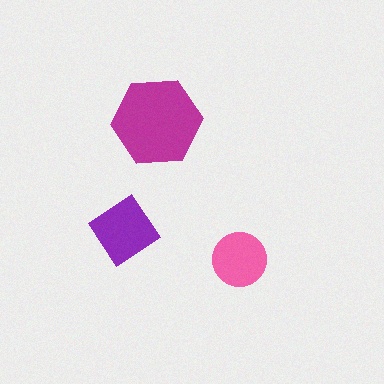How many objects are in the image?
There are 3 objects in the image.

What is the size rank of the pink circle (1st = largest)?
3rd.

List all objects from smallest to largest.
The pink circle, the purple diamond, the magenta hexagon.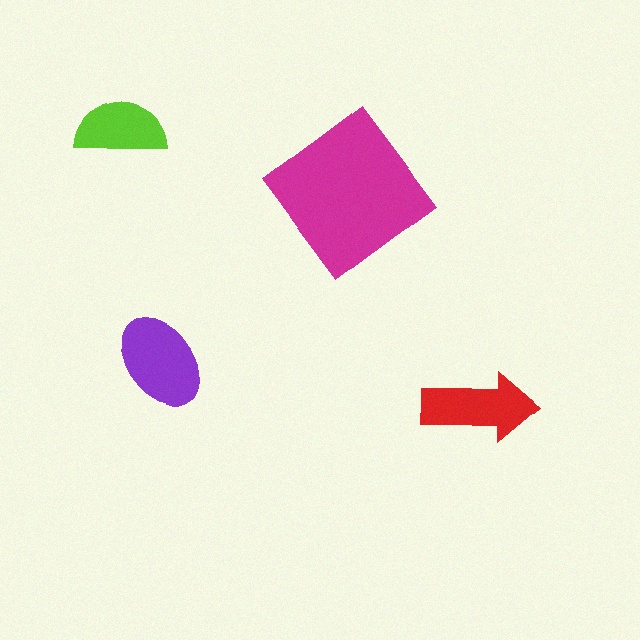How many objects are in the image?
There are 4 objects in the image.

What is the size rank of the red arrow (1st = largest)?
3rd.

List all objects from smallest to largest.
The lime semicircle, the red arrow, the purple ellipse, the magenta diamond.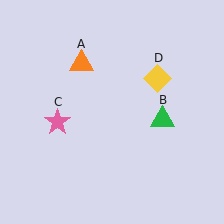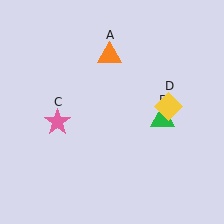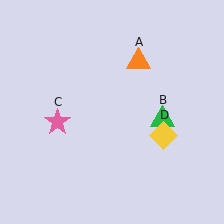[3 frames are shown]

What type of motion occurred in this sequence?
The orange triangle (object A), yellow diamond (object D) rotated clockwise around the center of the scene.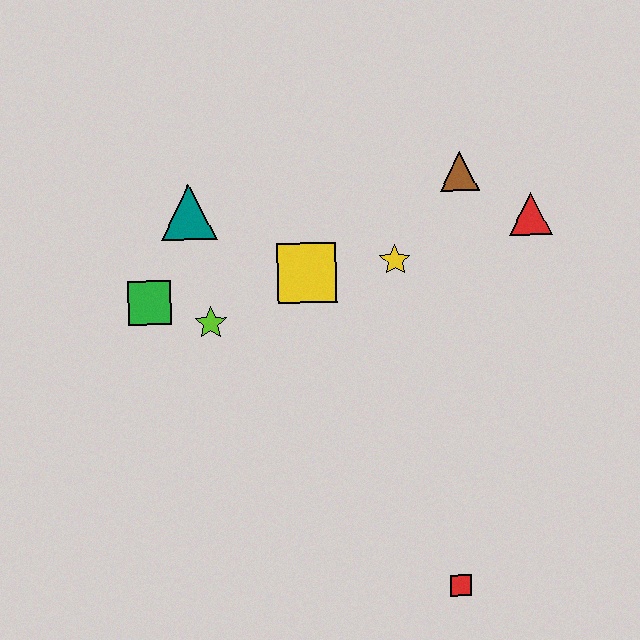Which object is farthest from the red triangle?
The green square is farthest from the red triangle.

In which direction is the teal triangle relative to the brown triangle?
The teal triangle is to the left of the brown triangle.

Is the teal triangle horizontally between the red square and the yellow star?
No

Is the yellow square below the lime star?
No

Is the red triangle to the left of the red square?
No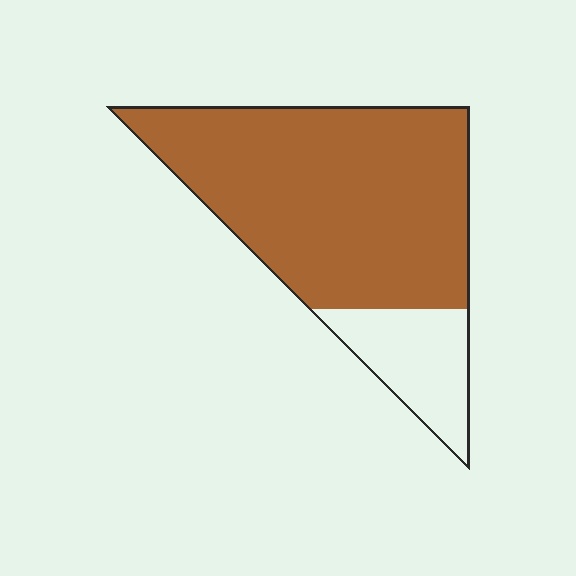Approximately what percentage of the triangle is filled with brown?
Approximately 80%.